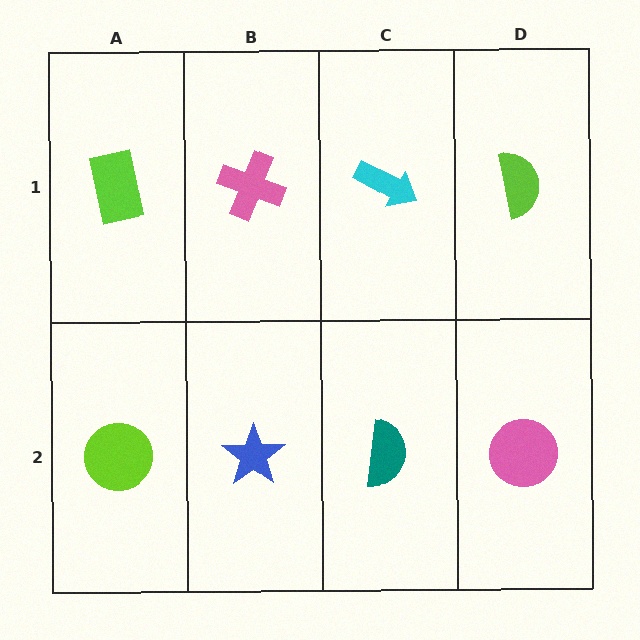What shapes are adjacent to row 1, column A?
A lime circle (row 2, column A), a pink cross (row 1, column B).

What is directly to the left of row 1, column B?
A lime rectangle.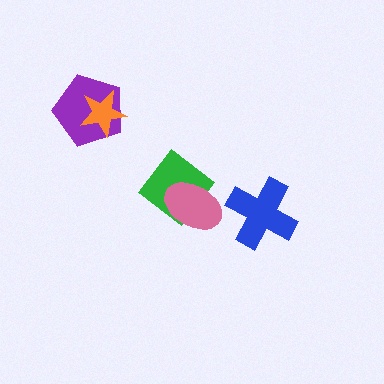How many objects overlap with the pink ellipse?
1 object overlaps with the pink ellipse.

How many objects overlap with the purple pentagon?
1 object overlaps with the purple pentagon.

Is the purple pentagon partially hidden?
Yes, it is partially covered by another shape.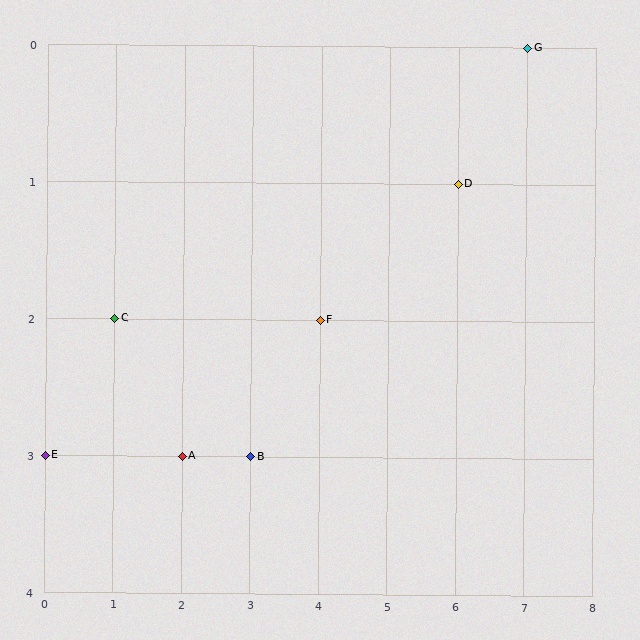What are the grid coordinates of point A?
Point A is at grid coordinates (2, 3).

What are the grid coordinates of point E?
Point E is at grid coordinates (0, 3).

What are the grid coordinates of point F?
Point F is at grid coordinates (4, 2).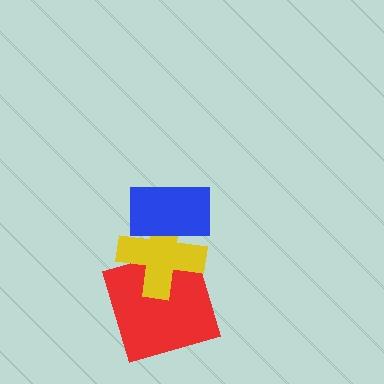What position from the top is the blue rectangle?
The blue rectangle is 1st from the top.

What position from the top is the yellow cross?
The yellow cross is 2nd from the top.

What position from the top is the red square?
The red square is 3rd from the top.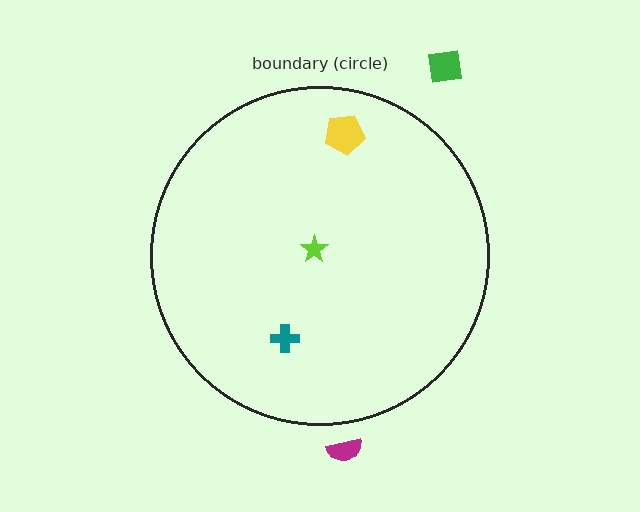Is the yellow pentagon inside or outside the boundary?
Inside.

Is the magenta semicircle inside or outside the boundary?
Outside.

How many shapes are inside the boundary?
3 inside, 2 outside.